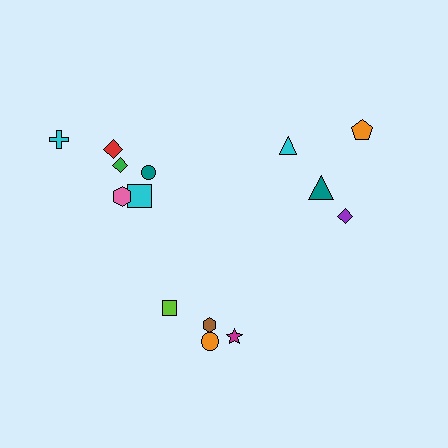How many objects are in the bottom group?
There are 4 objects.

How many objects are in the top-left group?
There are 6 objects.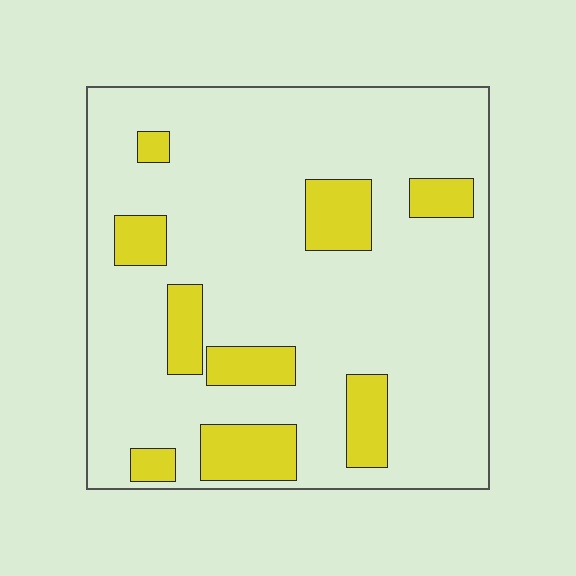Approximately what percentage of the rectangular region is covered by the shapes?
Approximately 20%.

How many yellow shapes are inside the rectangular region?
9.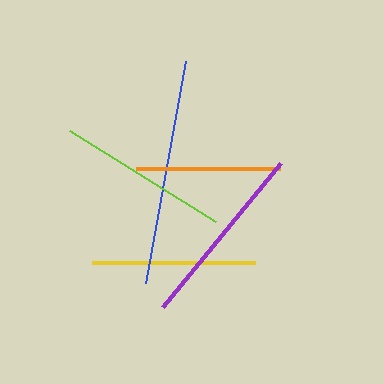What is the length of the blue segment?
The blue segment is approximately 226 pixels long.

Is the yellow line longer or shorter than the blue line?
The blue line is longer than the yellow line.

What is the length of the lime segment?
The lime segment is approximately 172 pixels long.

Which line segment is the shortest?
The orange line is the shortest at approximately 144 pixels.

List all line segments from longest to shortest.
From longest to shortest: blue, purple, lime, yellow, orange.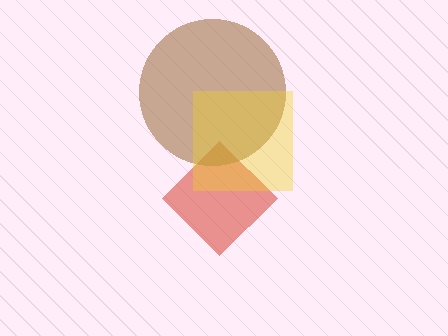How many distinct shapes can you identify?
There are 3 distinct shapes: a red diamond, a brown circle, a yellow square.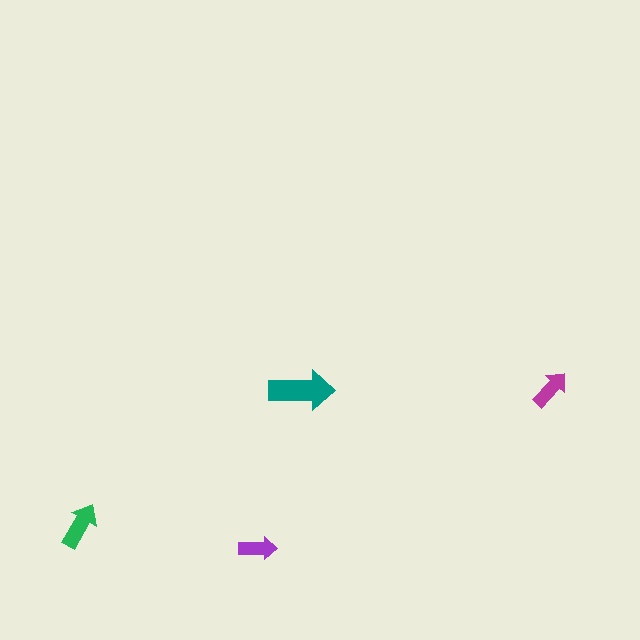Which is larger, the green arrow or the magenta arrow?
The green one.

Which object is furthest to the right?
The magenta arrow is rightmost.